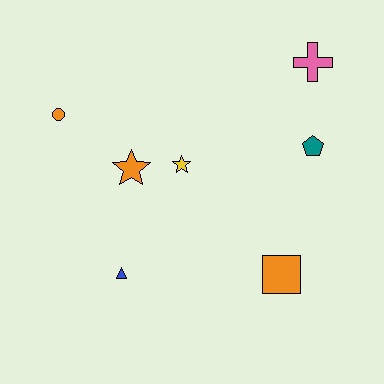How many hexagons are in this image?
There are no hexagons.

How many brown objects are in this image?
There are no brown objects.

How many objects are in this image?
There are 7 objects.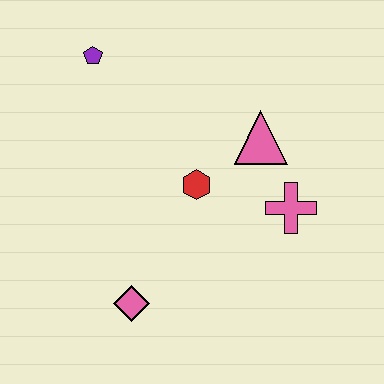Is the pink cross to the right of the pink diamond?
Yes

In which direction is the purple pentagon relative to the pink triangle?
The purple pentagon is to the left of the pink triangle.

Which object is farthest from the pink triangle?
The pink diamond is farthest from the pink triangle.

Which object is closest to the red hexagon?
The pink triangle is closest to the red hexagon.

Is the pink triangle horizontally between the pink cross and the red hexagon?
Yes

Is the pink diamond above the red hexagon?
No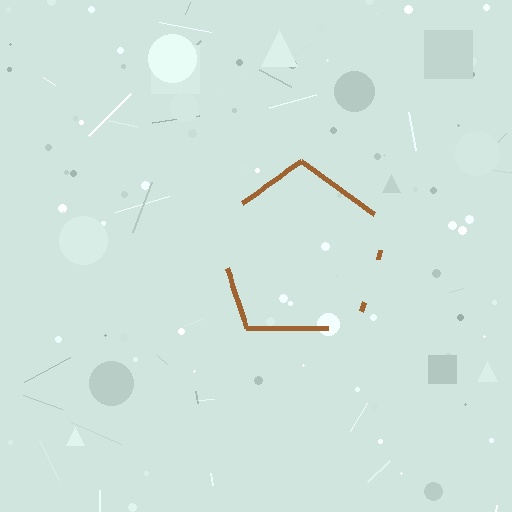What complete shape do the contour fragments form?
The contour fragments form a pentagon.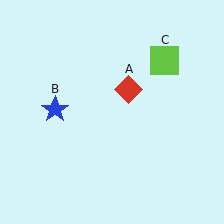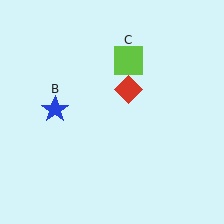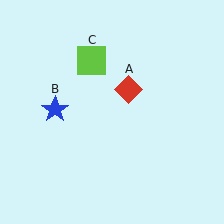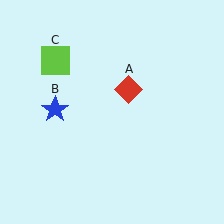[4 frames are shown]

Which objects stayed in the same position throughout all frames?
Red diamond (object A) and blue star (object B) remained stationary.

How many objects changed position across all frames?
1 object changed position: lime square (object C).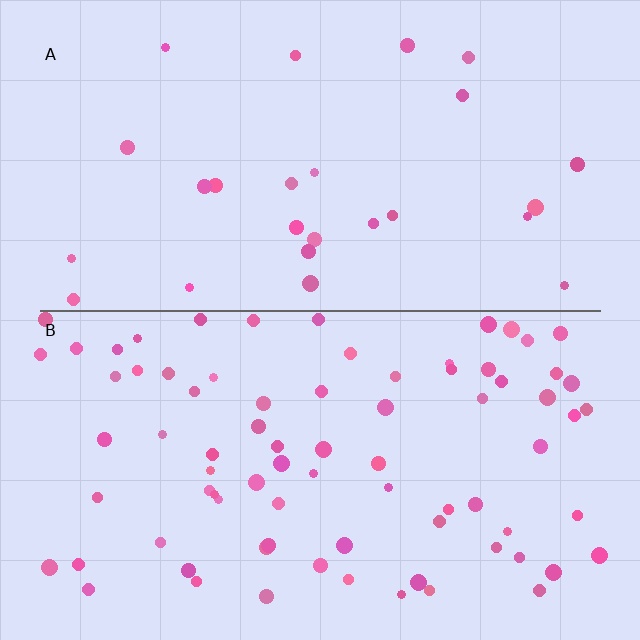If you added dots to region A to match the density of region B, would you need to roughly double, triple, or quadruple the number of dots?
Approximately triple.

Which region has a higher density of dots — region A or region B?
B (the bottom).